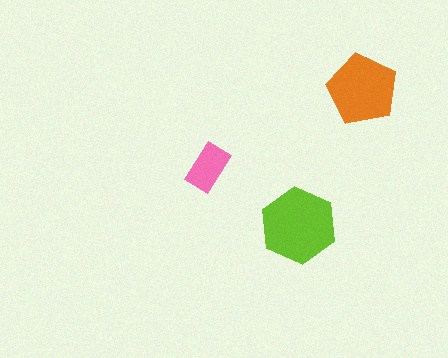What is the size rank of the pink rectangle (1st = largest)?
3rd.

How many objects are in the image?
There are 3 objects in the image.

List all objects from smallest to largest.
The pink rectangle, the orange pentagon, the lime hexagon.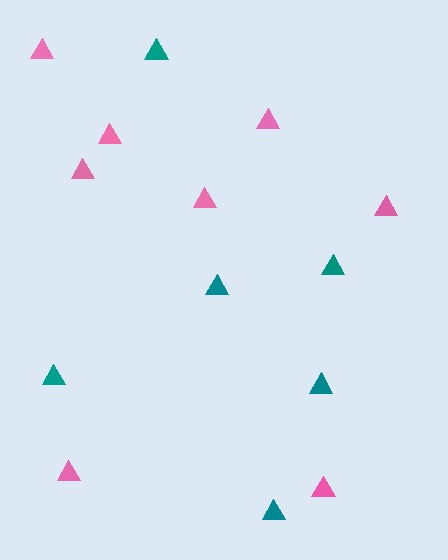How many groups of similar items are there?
There are 2 groups: one group of pink triangles (8) and one group of teal triangles (6).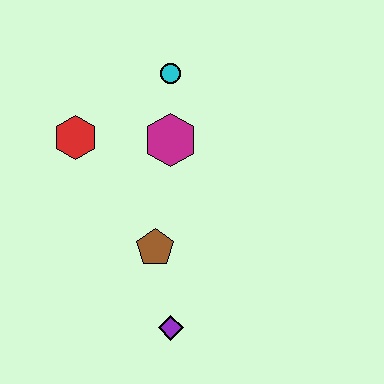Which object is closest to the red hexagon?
The magenta hexagon is closest to the red hexagon.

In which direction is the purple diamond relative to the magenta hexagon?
The purple diamond is below the magenta hexagon.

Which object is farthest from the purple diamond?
The cyan circle is farthest from the purple diamond.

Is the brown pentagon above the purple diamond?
Yes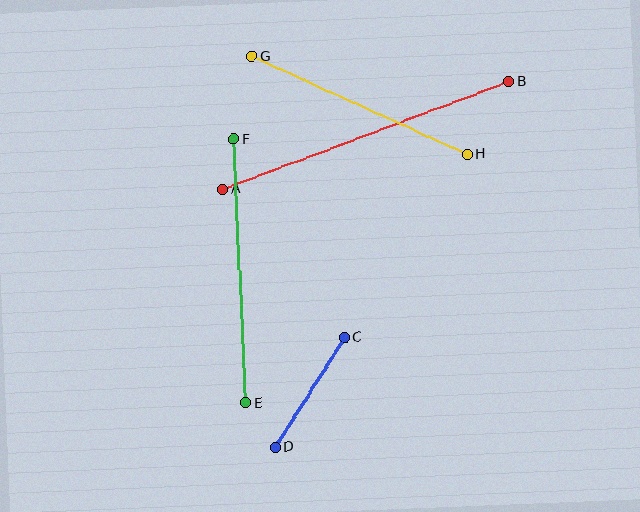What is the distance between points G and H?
The distance is approximately 237 pixels.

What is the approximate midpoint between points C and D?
The midpoint is at approximately (310, 392) pixels.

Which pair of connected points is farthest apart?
Points A and B are farthest apart.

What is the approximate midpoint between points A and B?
The midpoint is at approximately (366, 135) pixels.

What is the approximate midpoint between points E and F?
The midpoint is at approximately (240, 271) pixels.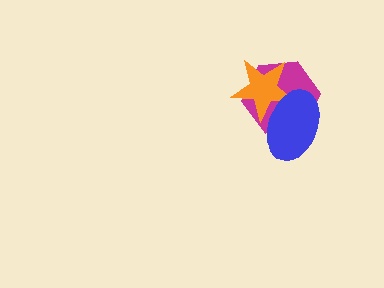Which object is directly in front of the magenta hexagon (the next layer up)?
The orange star is directly in front of the magenta hexagon.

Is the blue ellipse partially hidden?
No, no other shape covers it.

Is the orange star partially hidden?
Yes, it is partially covered by another shape.